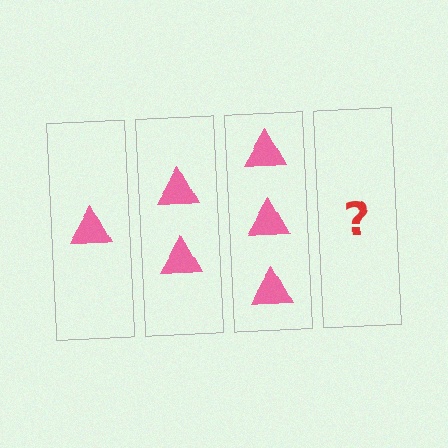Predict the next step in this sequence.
The next step is 4 triangles.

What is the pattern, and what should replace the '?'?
The pattern is that each step adds one more triangle. The '?' should be 4 triangles.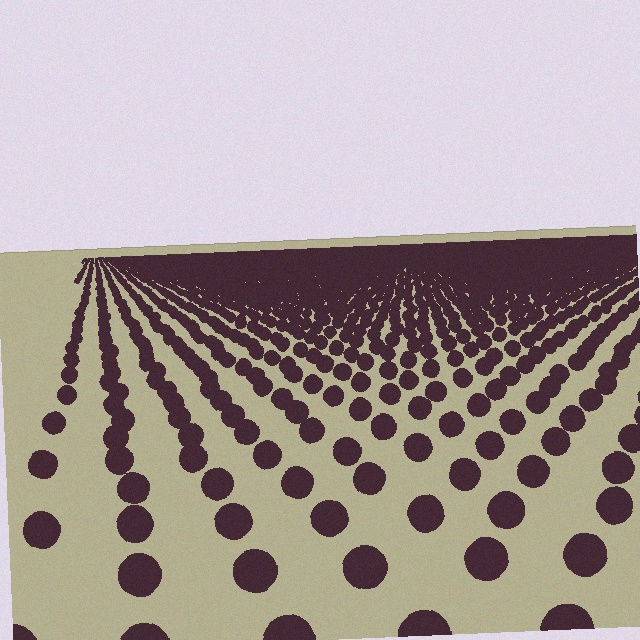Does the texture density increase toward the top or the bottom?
Density increases toward the top.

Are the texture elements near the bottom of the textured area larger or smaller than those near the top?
Larger. Near the bottom, elements are closer to the viewer and appear at a bigger on-screen size.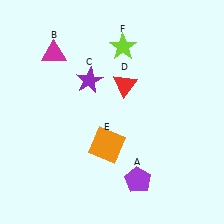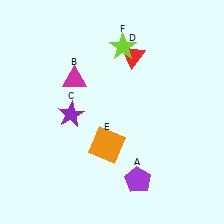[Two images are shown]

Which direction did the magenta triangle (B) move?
The magenta triangle (B) moved down.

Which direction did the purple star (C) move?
The purple star (C) moved down.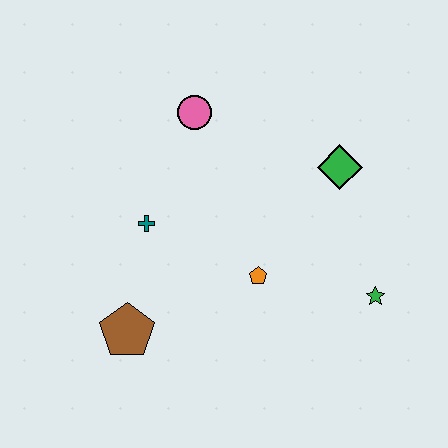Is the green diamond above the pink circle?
No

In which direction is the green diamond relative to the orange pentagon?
The green diamond is above the orange pentagon.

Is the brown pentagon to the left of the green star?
Yes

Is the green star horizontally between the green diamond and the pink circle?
No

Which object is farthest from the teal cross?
The green star is farthest from the teal cross.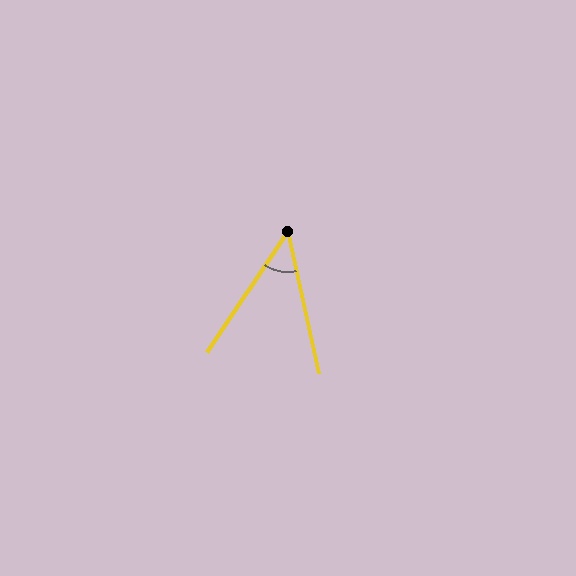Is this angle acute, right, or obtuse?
It is acute.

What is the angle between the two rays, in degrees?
Approximately 46 degrees.